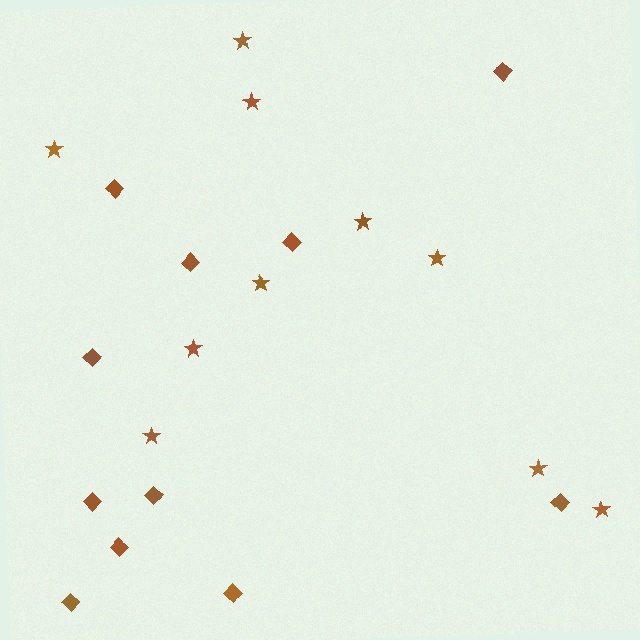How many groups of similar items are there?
There are 2 groups: one group of stars (10) and one group of diamonds (11).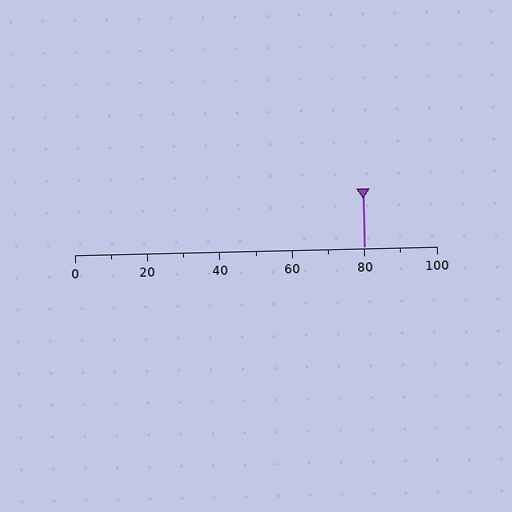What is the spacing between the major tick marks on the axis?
The major ticks are spaced 20 apart.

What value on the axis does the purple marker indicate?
The marker indicates approximately 80.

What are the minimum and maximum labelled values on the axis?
The axis runs from 0 to 100.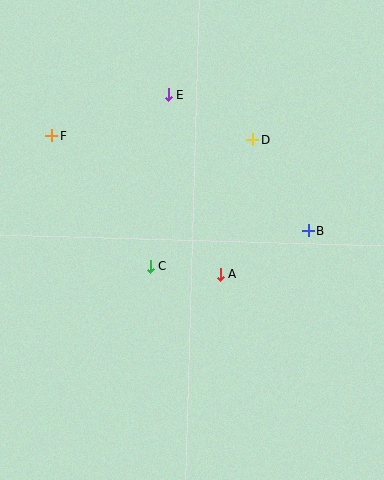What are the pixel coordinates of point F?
Point F is at (52, 136).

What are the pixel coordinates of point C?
Point C is at (150, 266).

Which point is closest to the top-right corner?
Point D is closest to the top-right corner.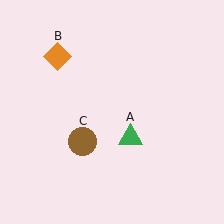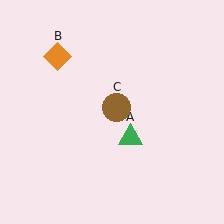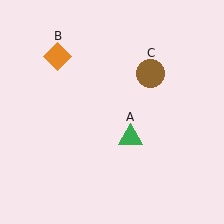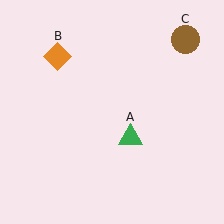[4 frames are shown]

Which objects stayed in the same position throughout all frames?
Green triangle (object A) and orange diamond (object B) remained stationary.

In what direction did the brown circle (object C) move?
The brown circle (object C) moved up and to the right.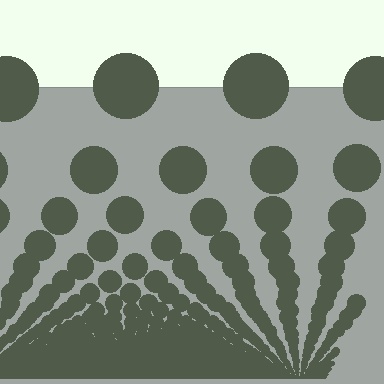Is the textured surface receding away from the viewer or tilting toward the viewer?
The surface appears to tilt toward the viewer. Texture elements get larger and sparser toward the top.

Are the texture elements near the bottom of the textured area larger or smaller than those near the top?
Smaller. The gradient is inverted — elements near the bottom are smaller and denser.